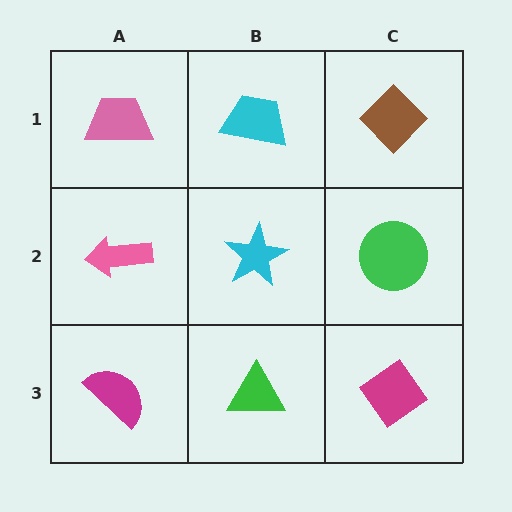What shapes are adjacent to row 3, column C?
A green circle (row 2, column C), a green triangle (row 3, column B).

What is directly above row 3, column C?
A green circle.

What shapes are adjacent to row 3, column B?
A cyan star (row 2, column B), a magenta semicircle (row 3, column A), a magenta diamond (row 3, column C).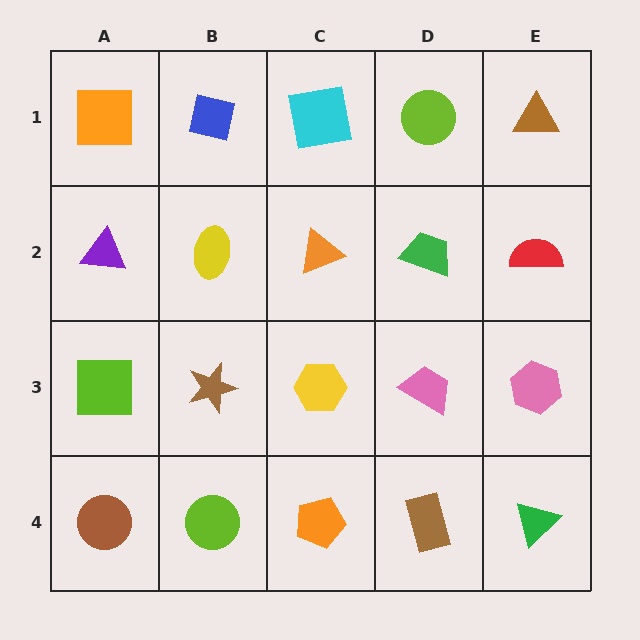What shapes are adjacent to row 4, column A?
A lime square (row 3, column A), a lime circle (row 4, column B).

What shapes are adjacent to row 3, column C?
An orange triangle (row 2, column C), an orange pentagon (row 4, column C), a brown star (row 3, column B), a pink trapezoid (row 3, column D).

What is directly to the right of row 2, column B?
An orange triangle.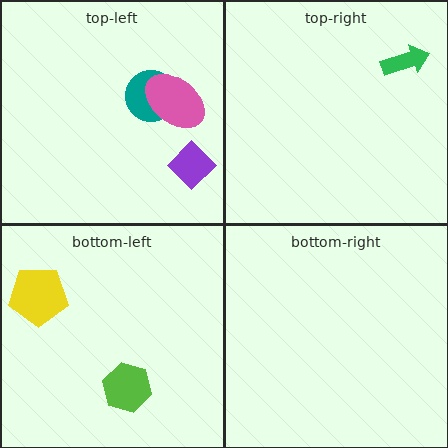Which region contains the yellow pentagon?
The bottom-left region.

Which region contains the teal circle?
The top-left region.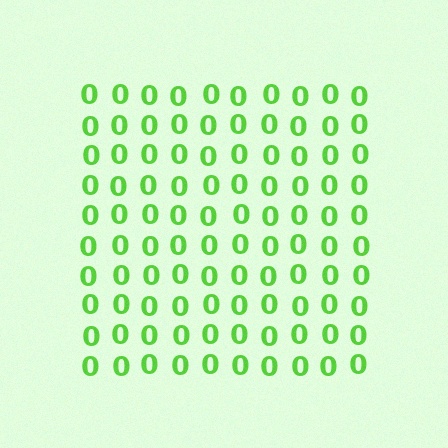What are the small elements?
The small elements are digit 0's.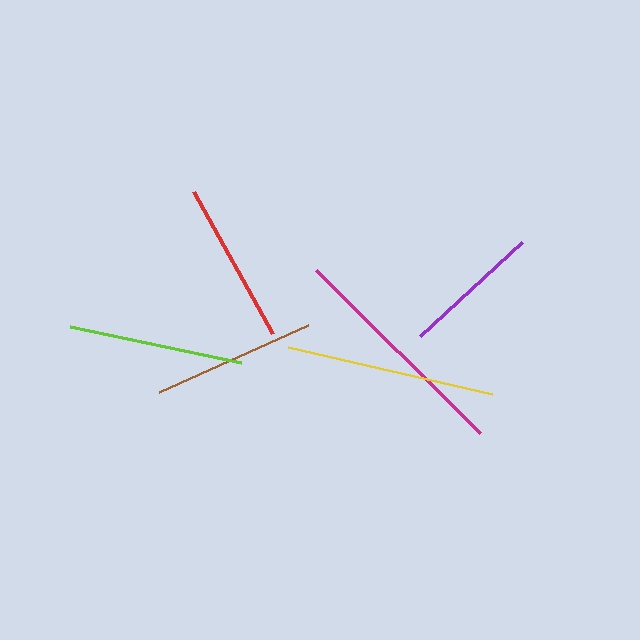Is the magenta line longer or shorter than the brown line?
The magenta line is longer than the brown line.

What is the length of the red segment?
The red segment is approximately 163 pixels long.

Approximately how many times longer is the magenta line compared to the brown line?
The magenta line is approximately 1.4 times the length of the brown line.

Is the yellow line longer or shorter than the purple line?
The yellow line is longer than the purple line.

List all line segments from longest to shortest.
From longest to shortest: magenta, yellow, lime, brown, red, purple.